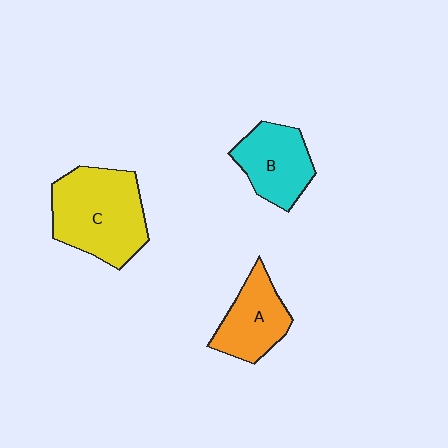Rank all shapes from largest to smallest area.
From largest to smallest: C (yellow), B (cyan), A (orange).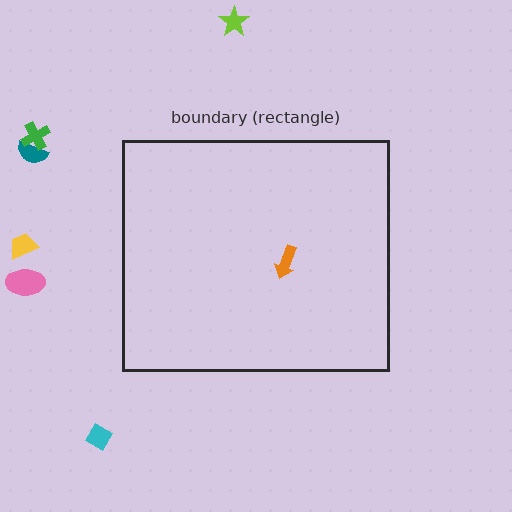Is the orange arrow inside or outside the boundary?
Inside.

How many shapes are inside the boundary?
1 inside, 6 outside.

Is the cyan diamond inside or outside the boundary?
Outside.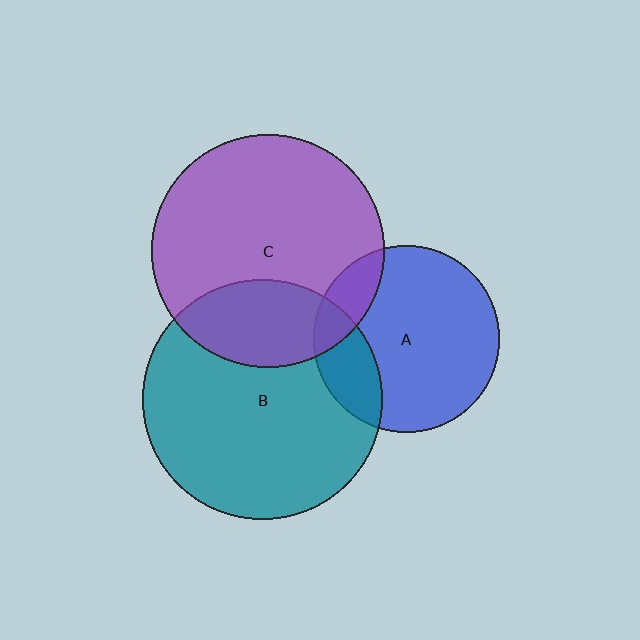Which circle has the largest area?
Circle B (teal).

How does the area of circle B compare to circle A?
Approximately 1.7 times.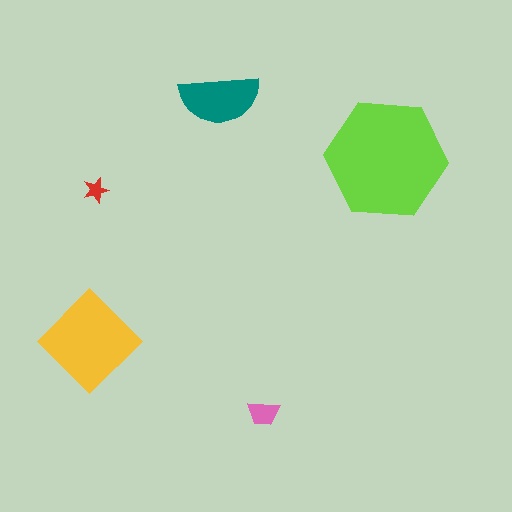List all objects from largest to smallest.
The lime hexagon, the yellow diamond, the teal semicircle, the pink trapezoid, the red star.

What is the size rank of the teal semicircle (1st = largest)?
3rd.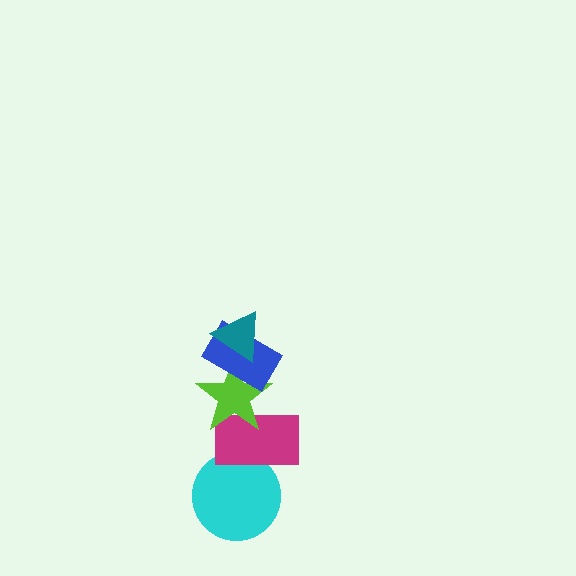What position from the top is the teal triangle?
The teal triangle is 1st from the top.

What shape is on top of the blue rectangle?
The teal triangle is on top of the blue rectangle.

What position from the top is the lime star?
The lime star is 3rd from the top.